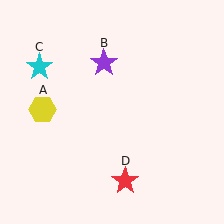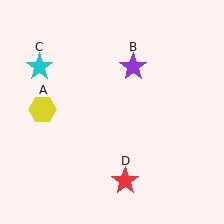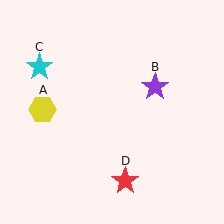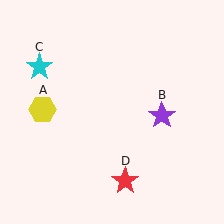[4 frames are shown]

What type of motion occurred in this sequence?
The purple star (object B) rotated clockwise around the center of the scene.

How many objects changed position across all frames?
1 object changed position: purple star (object B).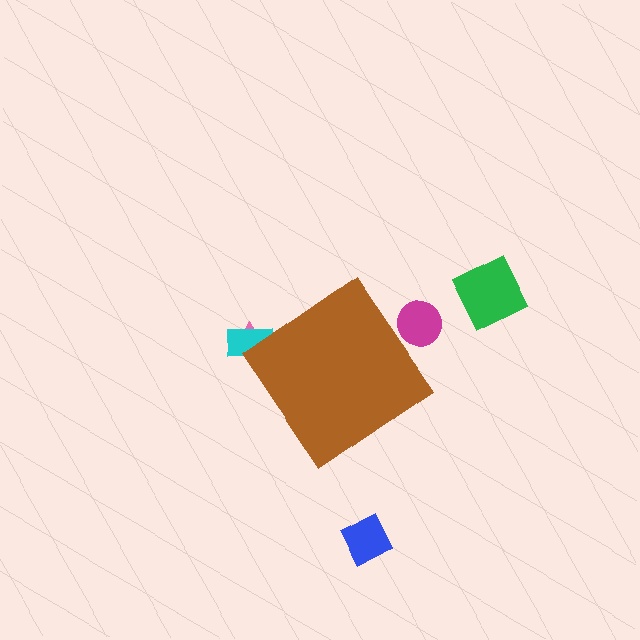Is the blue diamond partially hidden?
No, the blue diamond is fully visible.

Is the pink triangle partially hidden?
Yes, the pink triangle is partially hidden behind the brown diamond.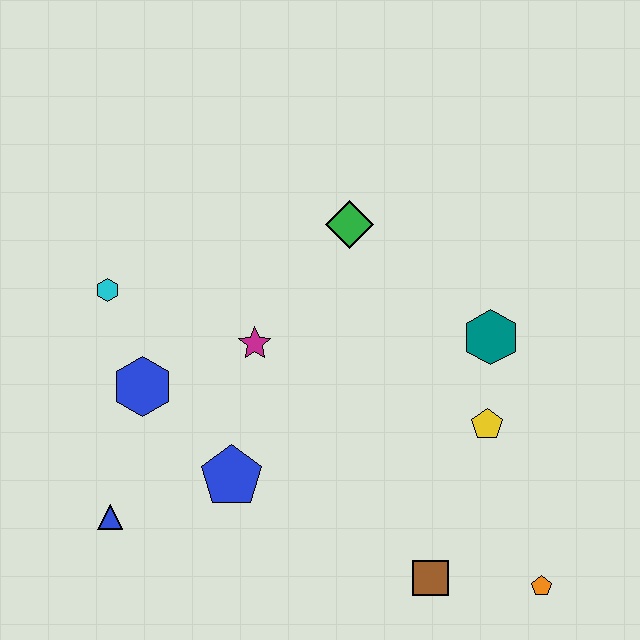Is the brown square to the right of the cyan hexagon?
Yes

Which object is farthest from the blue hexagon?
The orange pentagon is farthest from the blue hexagon.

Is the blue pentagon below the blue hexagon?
Yes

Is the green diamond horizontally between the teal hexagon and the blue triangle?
Yes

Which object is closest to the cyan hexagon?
The blue hexagon is closest to the cyan hexagon.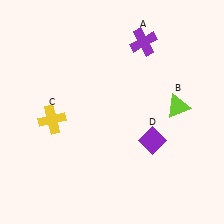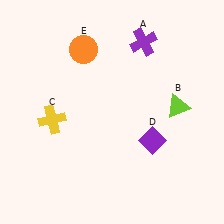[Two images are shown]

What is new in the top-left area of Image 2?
An orange circle (E) was added in the top-left area of Image 2.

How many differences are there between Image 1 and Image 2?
There is 1 difference between the two images.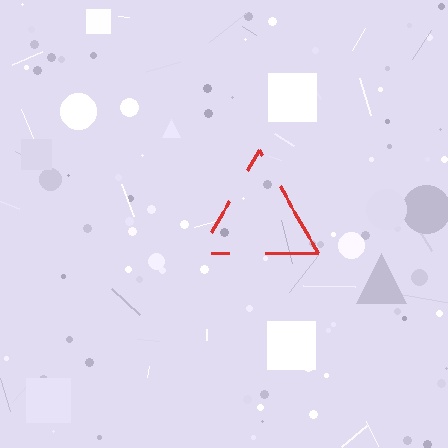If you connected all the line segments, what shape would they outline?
They would outline a triangle.